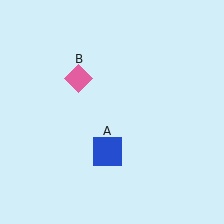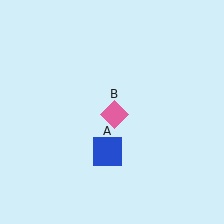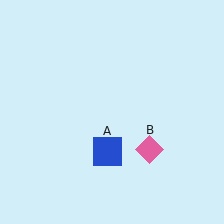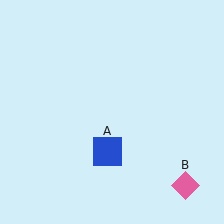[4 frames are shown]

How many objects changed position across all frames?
1 object changed position: pink diamond (object B).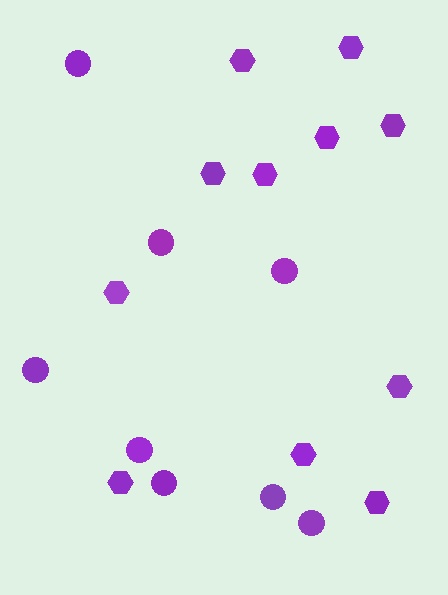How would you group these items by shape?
There are 2 groups: one group of circles (8) and one group of hexagons (11).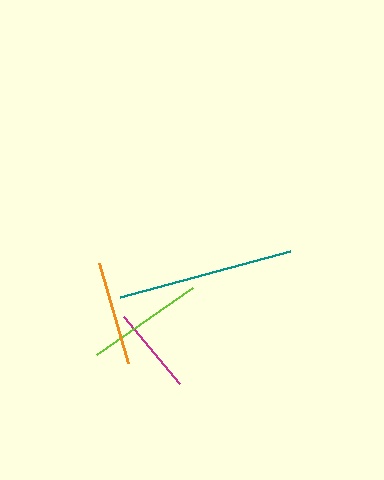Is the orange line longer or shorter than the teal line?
The teal line is longer than the orange line.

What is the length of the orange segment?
The orange segment is approximately 104 pixels long.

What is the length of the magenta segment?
The magenta segment is approximately 87 pixels long.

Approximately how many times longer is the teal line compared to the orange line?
The teal line is approximately 1.7 times the length of the orange line.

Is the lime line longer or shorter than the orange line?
The lime line is longer than the orange line.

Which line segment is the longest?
The teal line is the longest at approximately 176 pixels.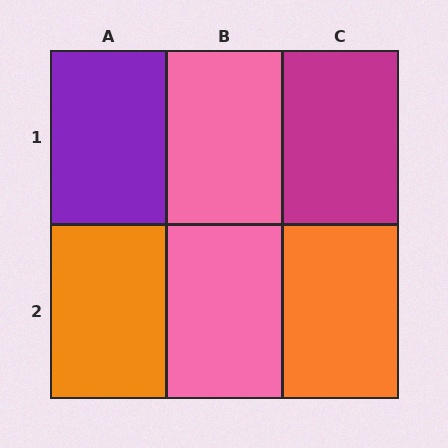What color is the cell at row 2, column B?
Pink.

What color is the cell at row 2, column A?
Orange.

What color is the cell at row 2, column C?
Orange.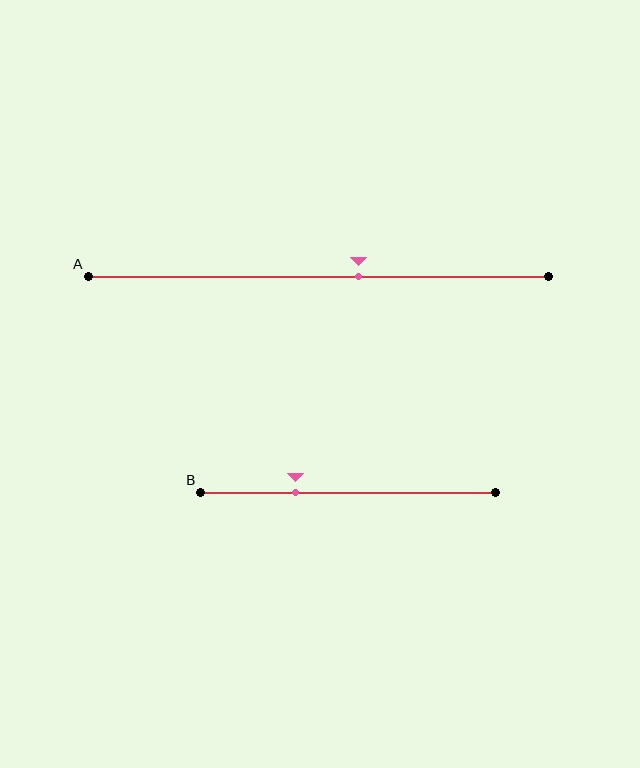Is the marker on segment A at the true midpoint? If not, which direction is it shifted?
No, the marker on segment A is shifted to the right by about 9% of the segment length.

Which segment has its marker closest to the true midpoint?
Segment A has its marker closest to the true midpoint.